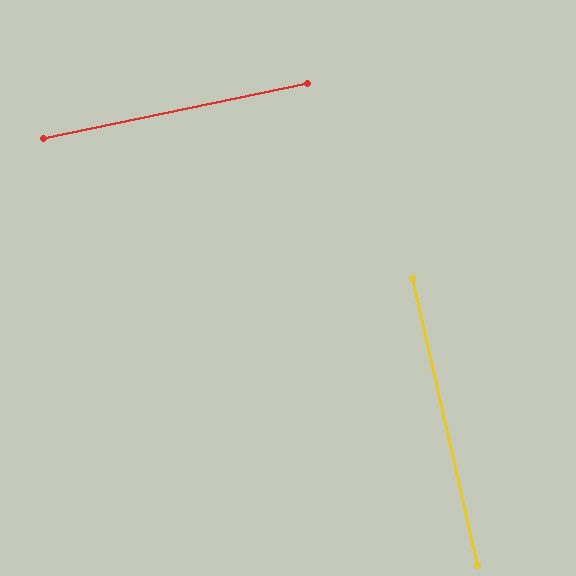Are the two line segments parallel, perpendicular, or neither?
Perpendicular — they meet at approximately 89°.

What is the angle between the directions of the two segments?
Approximately 89 degrees.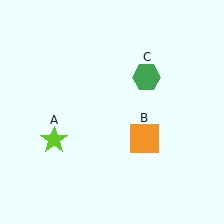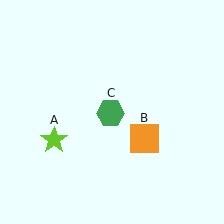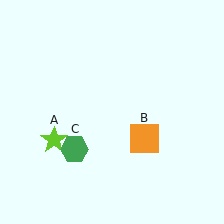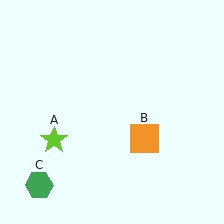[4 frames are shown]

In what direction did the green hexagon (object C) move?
The green hexagon (object C) moved down and to the left.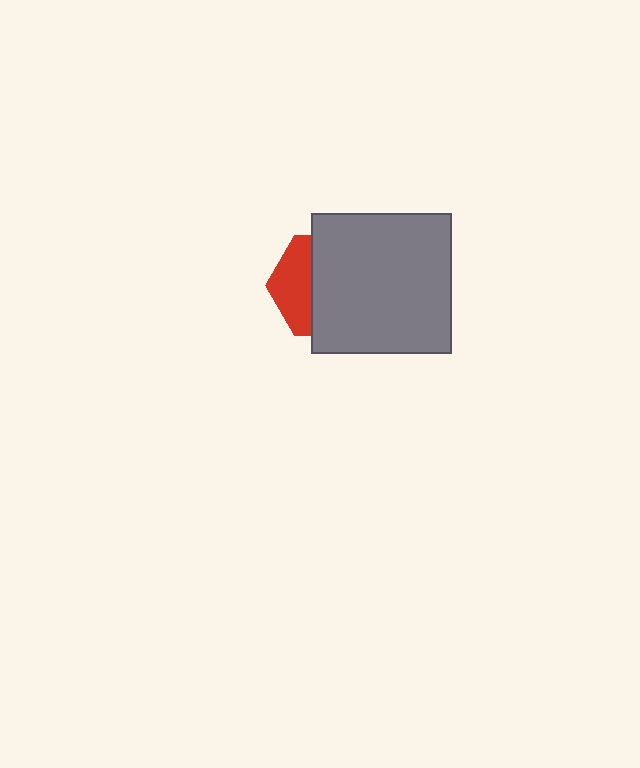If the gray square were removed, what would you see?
You would see the complete red hexagon.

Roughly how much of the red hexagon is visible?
A small part of it is visible (roughly 37%).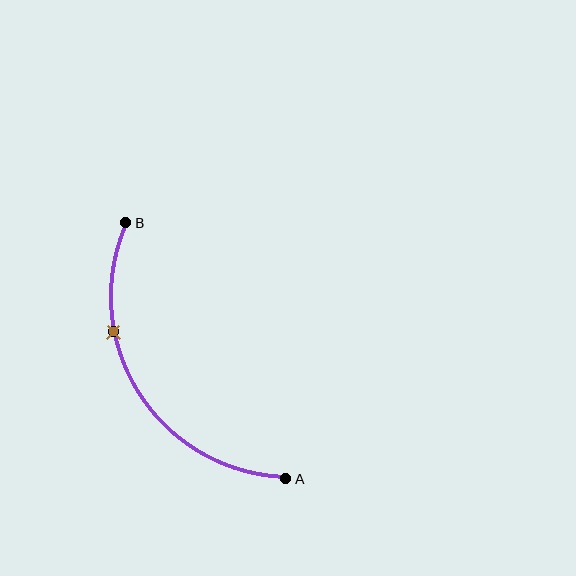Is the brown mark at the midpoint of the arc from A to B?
No. The brown mark lies on the arc but is closer to endpoint B. The arc midpoint would be at the point on the curve equidistant along the arc from both A and B.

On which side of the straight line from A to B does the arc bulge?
The arc bulges to the left of the straight line connecting A and B.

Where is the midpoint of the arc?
The arc midpoint is the point on the curve farthest from the straight line joining A and B. It sits to the left of that line.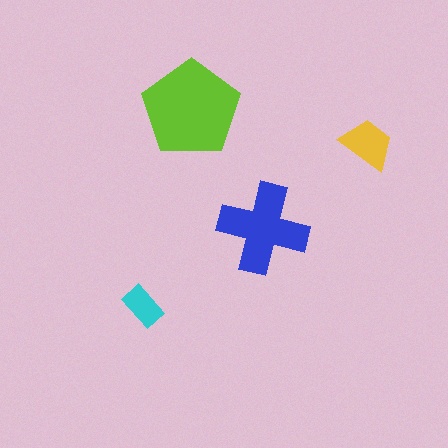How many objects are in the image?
There are 4 objects in the image.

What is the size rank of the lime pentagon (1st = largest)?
1st.